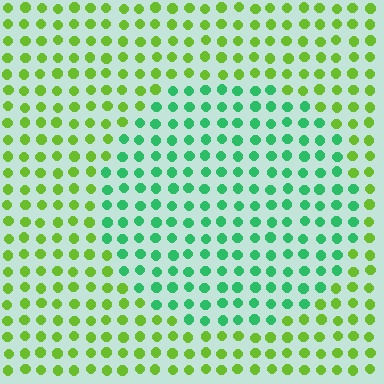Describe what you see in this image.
The image is filled with small lime elements in a uniform arrangement. A circle-shaped region is visible where the elements are tinted to a slightly different hue, forming a subtle color boundary.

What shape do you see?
I see a circle.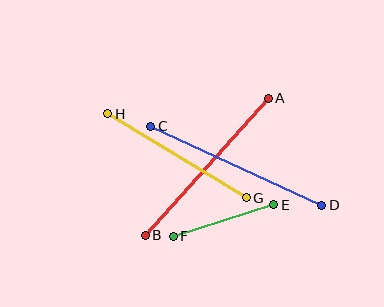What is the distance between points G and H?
The distance is approximately 162 pixels.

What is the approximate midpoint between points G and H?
The midpoint is at approximately (177, 156) pixels.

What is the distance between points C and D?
The distance is approximately 188 pixels.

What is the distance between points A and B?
The distance is approximately 184 pixels.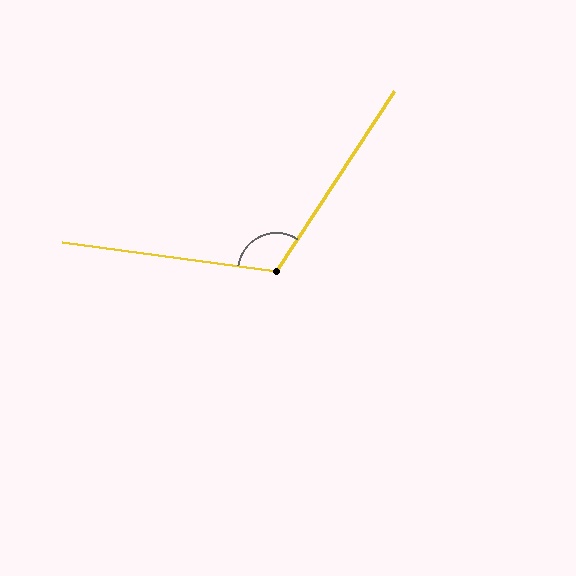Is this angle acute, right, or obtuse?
It is obtuse.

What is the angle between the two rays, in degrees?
Approximately 115 degrees.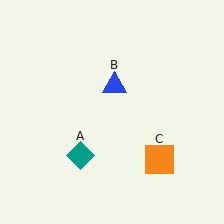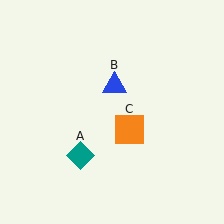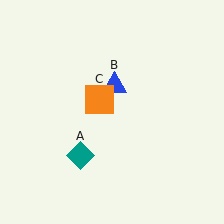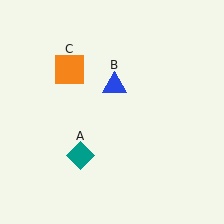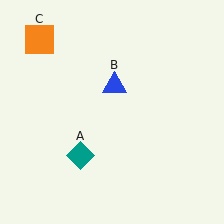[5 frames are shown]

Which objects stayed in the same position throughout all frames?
Teal diamond (object A) and blue triangle (object B) remained stationary.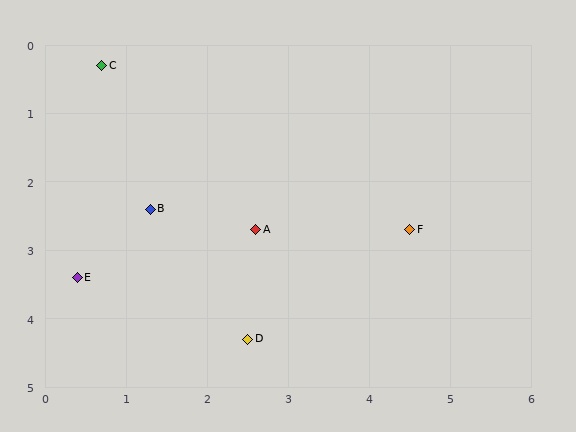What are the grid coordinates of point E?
Point E is at approximately (0.4, 3.4).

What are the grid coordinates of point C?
Point C is at approximately (0.7, 0.3).